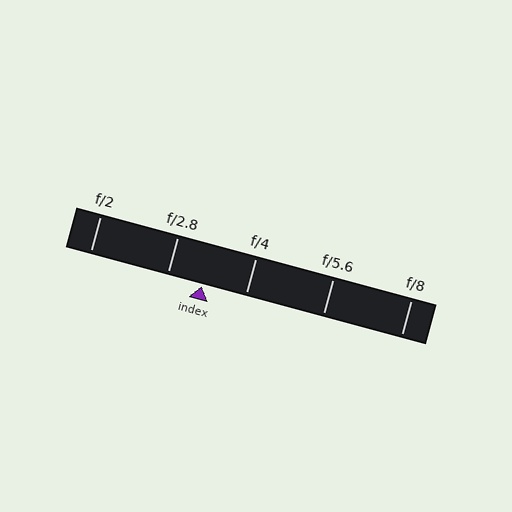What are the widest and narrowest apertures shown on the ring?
The widest aperture shown is f/2 and the narrowest is f/8.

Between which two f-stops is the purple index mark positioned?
The index mark is between f/2.8 and f/4.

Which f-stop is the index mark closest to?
The index mark is closest to f/2.8.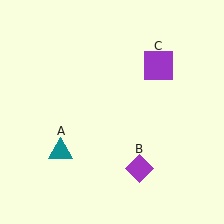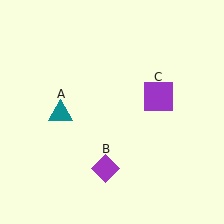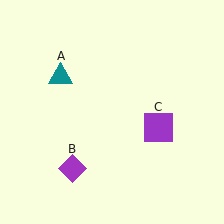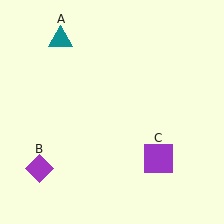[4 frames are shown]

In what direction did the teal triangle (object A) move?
The teal triangle (object A) moved up.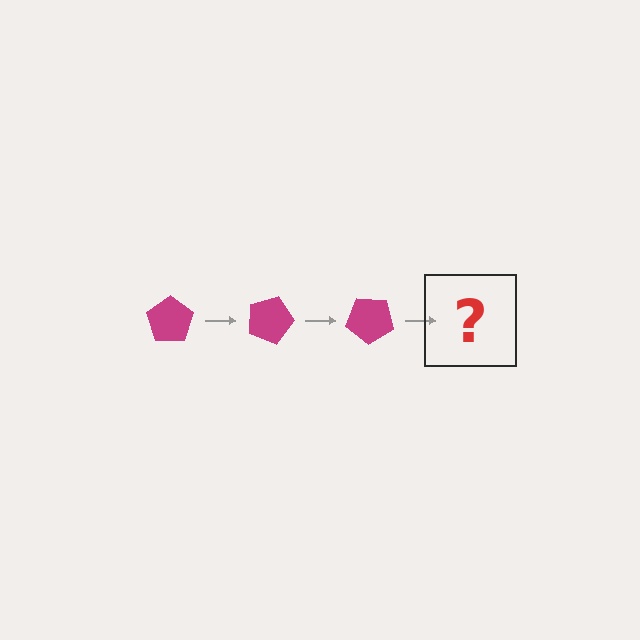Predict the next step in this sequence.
The next step is a magenta pentagon rotated 60 degrees.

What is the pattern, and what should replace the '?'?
The pattern is that the pentagon rotates 20 degrees each step. The '?' should be a magenta pentagon rotated 60 degrees.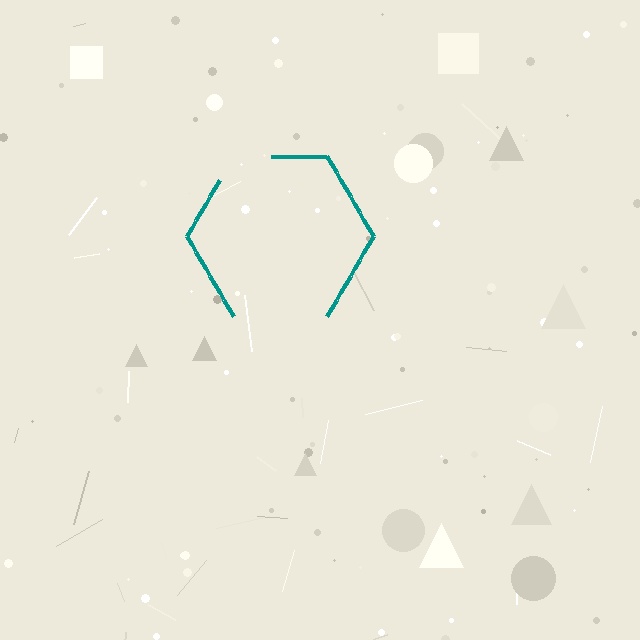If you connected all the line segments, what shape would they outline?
They would outline a hexagon.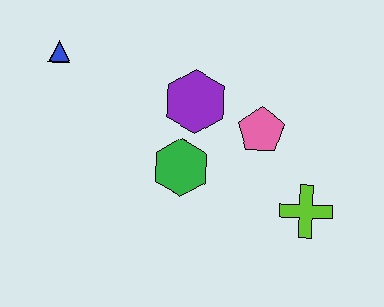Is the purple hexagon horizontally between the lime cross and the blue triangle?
Yes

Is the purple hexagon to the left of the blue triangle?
No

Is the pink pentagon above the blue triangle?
No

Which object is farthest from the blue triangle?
The lime cross is farthest from the blue triangle.